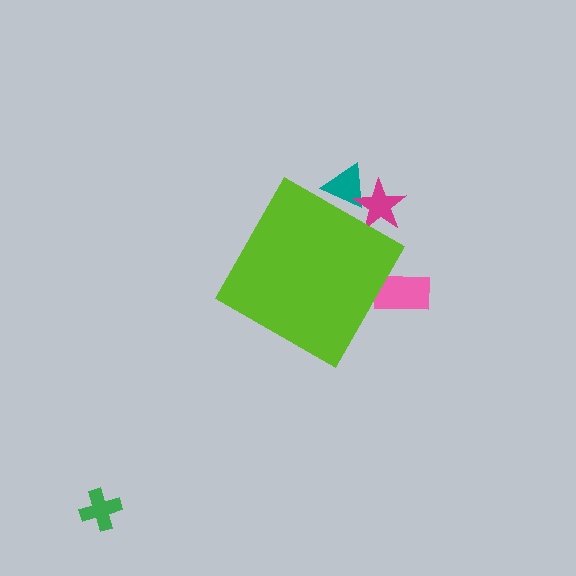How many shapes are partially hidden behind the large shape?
3 shapes are partially hidden.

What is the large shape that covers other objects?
A lime diamond.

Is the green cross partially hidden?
No, the green cross is fully visible.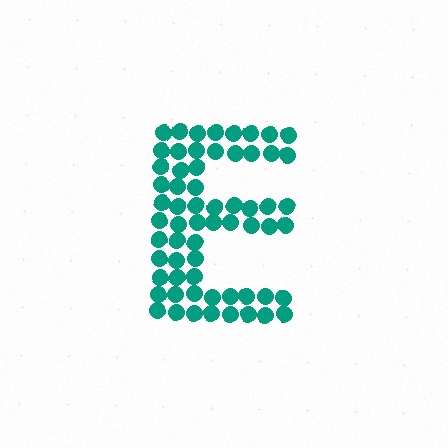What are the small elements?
The small elements are circles.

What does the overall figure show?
The overall figure shows the letter E.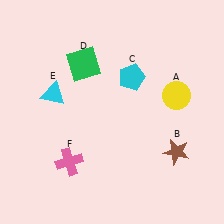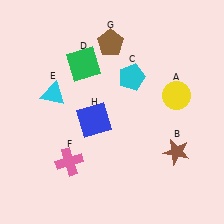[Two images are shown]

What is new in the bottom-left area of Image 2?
A blue square (H) was added in the bottom-left area of Image 2.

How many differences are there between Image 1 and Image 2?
There are 2 differences between the two images.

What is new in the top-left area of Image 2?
A brown pentagon (G) was added in the top-left area of Image 2.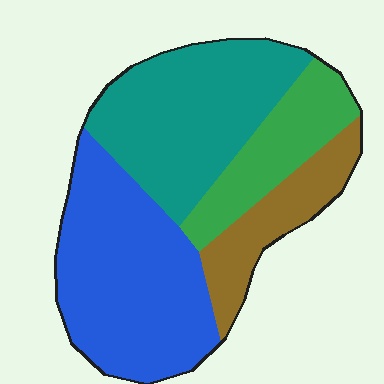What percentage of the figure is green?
Green takes up about one sixth (1/6) of the figure.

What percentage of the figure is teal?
Teal takes up about one third (1/3) of the figure.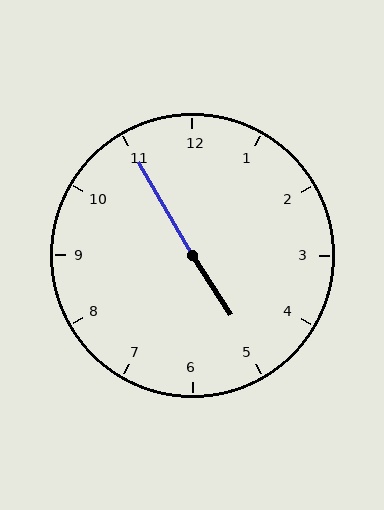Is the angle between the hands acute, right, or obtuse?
It is obtuse.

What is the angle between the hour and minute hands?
Approximately 178 degrees.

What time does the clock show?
4:55.